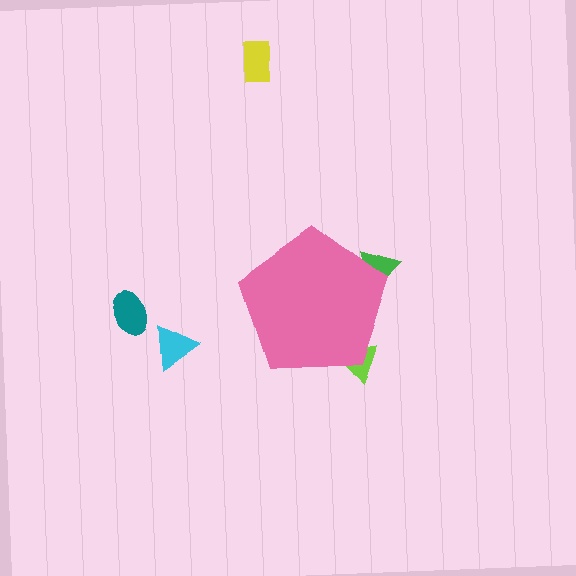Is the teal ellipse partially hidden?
No, the teal ellipse is fully visible.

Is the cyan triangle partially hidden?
No, the cyan triangle is fully visible.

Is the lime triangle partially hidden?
Yes, the lime triangle is partially hidden behind the pink pentagon.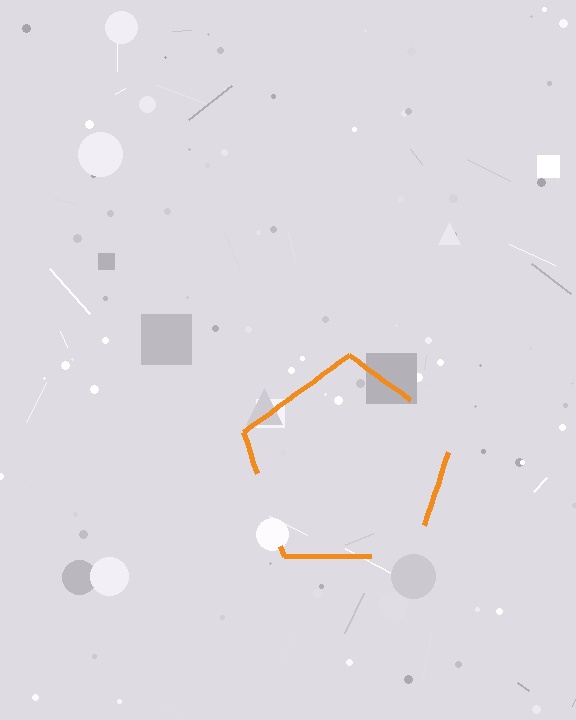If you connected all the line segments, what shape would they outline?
They would outline a pentagon.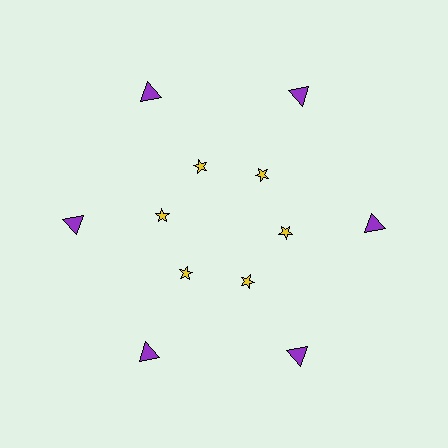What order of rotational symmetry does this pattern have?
This pattern has 6-fold rotational symmetry.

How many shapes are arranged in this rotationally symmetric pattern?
There are 12 shapes, arranged in 6 groups of 2.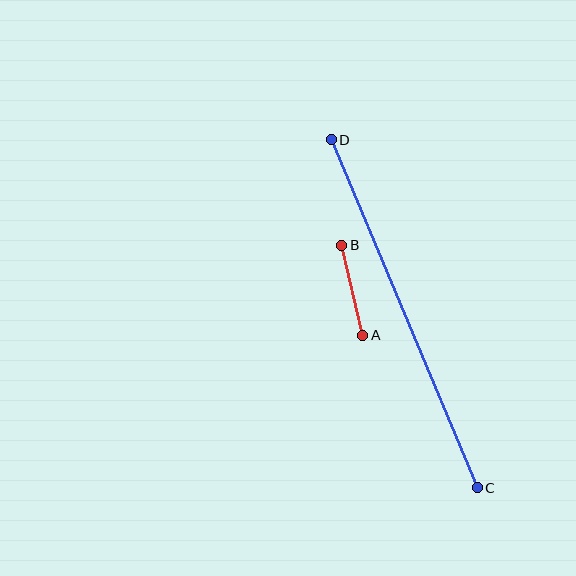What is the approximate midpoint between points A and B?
The midpoint is at approximately (352, 290) pixels.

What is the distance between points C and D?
The distance is approximately 378 pixels.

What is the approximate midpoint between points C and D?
The midpoint is at approximately (404, 314) pixels.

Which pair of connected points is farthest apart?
Points C and D are farthest apart.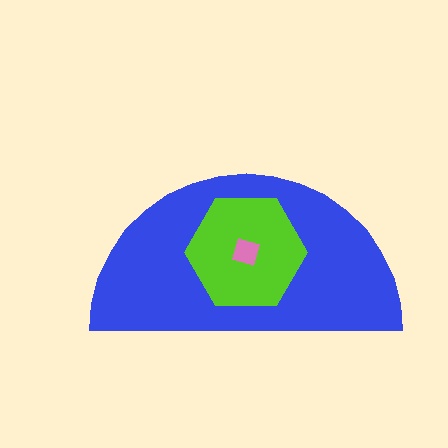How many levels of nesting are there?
3.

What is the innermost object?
The pink diamond.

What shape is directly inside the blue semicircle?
The lime hexagon.